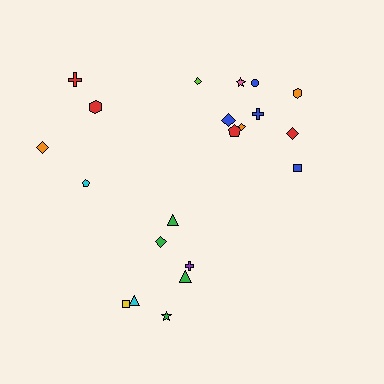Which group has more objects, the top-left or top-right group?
The top-right group.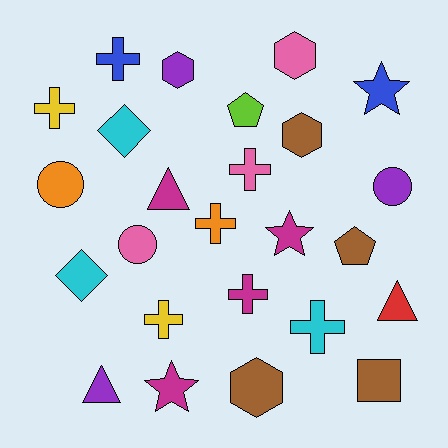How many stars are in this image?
There are 3 stars.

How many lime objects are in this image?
There is 1 lime object.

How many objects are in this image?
There are 25 objects.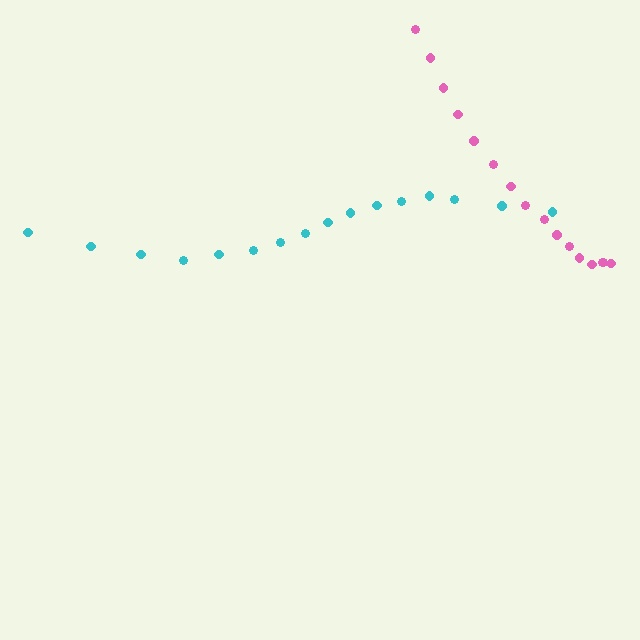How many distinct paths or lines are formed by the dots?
There are 2 distinct paths.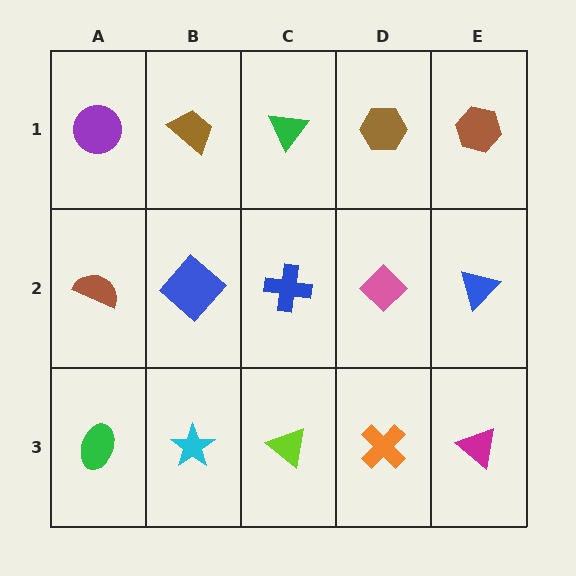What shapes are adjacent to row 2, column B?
A brown trapezoid (row 1, column B), a cyan star (row 3, column B), a brown semicircle (row 2, column A), a blue cross (row 2, column C).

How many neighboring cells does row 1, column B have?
3.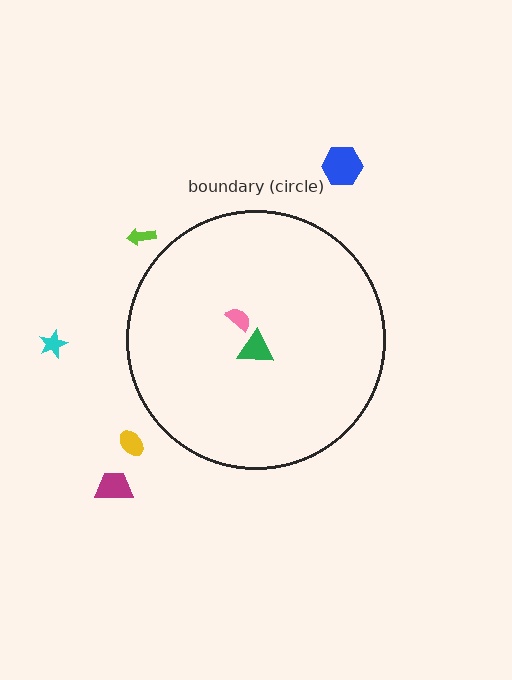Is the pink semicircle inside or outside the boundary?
Inside.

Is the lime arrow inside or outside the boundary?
Outside.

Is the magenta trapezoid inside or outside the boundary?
Outside.